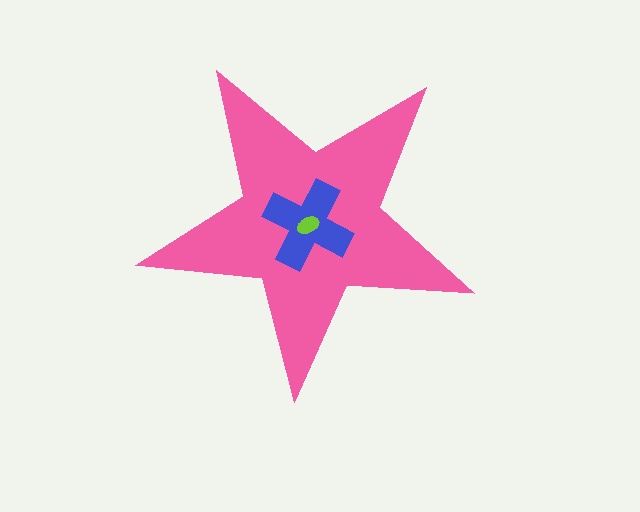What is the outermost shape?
The pink star.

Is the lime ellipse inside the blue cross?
Yes.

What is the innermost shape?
The lime ellipse.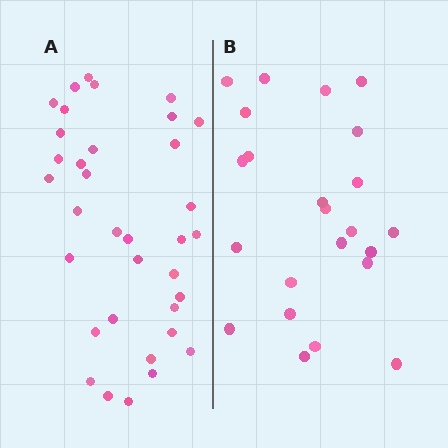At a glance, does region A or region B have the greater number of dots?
Region A (the left region) has more dots.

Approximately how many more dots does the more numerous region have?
Region A has roughly 12 or so more dots than region B.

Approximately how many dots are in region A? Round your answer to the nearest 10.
About 40 dots. (The exact count is 35, which rounds to 40.)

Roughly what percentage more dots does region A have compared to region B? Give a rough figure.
About 50% more.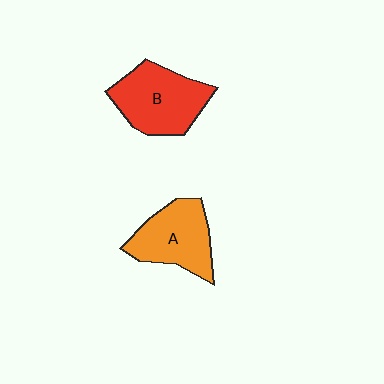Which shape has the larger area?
Shape B (red).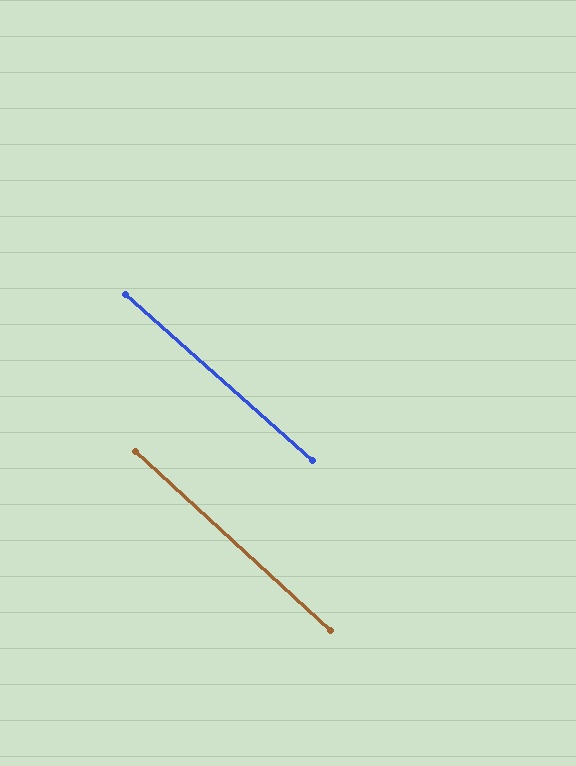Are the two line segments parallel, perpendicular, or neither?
Parallel — their directions differ by only 1.0°.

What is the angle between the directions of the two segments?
Approximately 1 degree.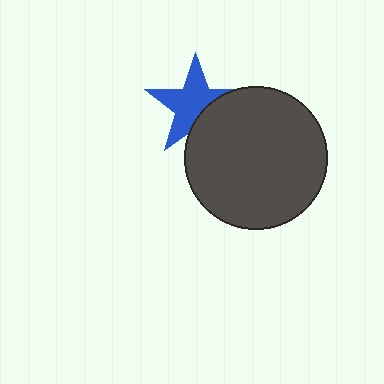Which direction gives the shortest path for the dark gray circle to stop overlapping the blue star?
Moving toward the lower-right gives the shortest separation.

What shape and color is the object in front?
The object in front is a dark gray circle.